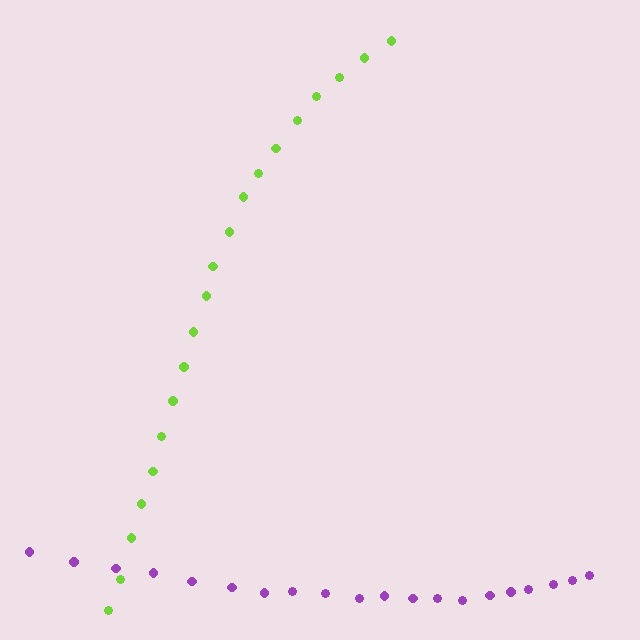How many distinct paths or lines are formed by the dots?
There are 2 distinct paths.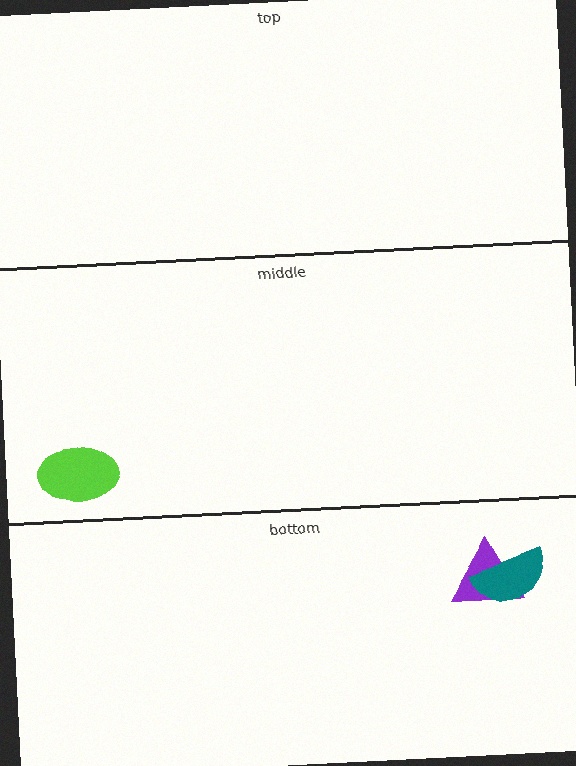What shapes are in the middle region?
The lime ellipse.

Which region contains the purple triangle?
The bottom region.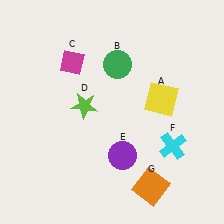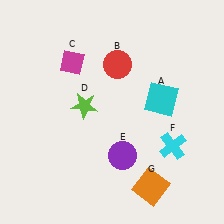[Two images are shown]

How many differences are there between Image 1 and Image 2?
There are 2 differences between the two images.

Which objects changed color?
A changed from yellow to cyan. B changed from green to red.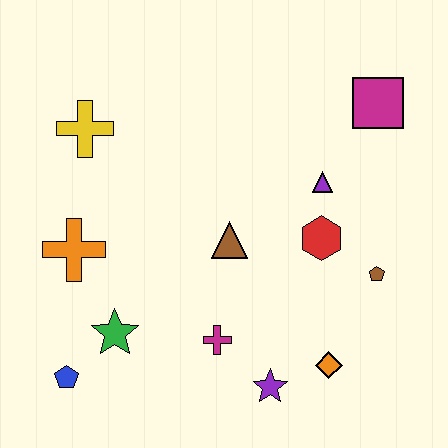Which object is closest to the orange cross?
The green star is closest to the orange cross.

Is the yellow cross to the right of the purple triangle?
No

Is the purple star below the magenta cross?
Yes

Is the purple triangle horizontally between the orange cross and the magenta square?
Yes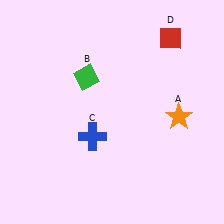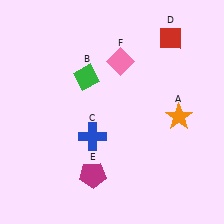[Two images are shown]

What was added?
A magenta pentagon (E), a pink diamond (F) were added in Image 2.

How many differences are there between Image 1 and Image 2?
There are 2 differences between the two images.